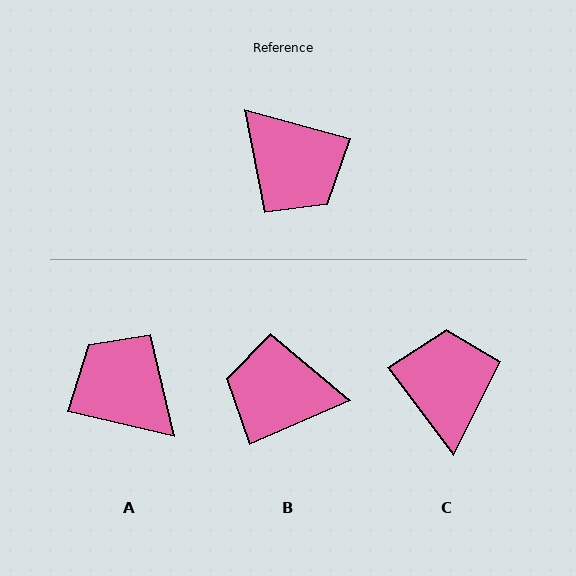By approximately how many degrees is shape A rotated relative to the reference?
Approximately 178 degrees clockwise.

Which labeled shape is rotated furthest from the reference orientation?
A, about 178 degrees away.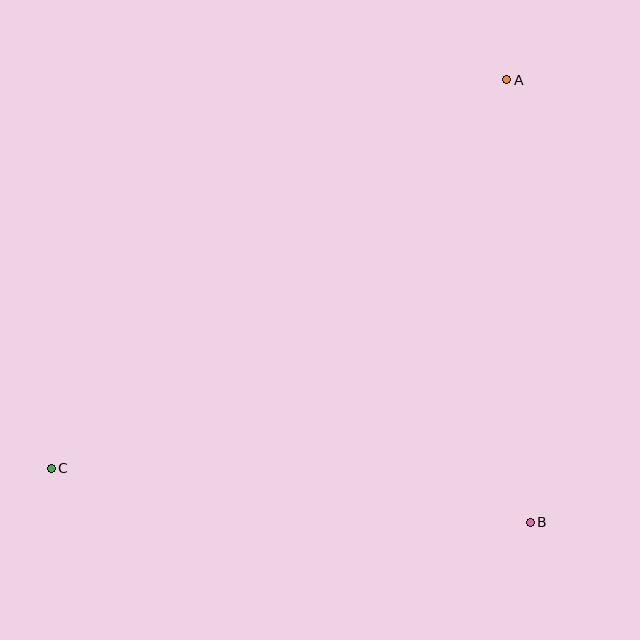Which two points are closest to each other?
Points A and B are closest to each other.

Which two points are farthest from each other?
Points A and C are farthest from each other.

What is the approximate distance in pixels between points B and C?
The distance between B and C is approximately 482 pixels.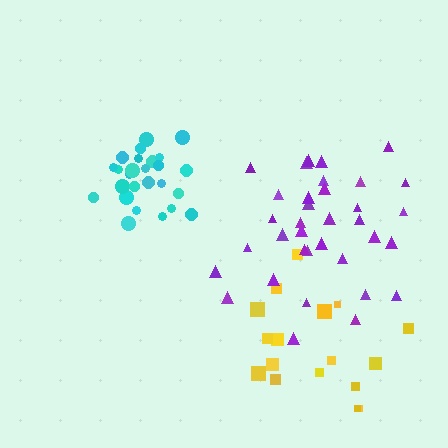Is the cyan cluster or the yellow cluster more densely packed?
Cyan.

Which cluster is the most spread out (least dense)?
Yellow.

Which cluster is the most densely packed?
Cyan.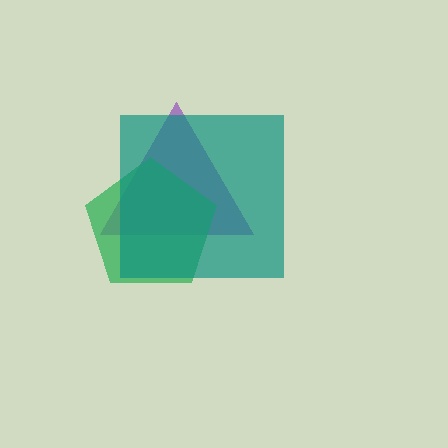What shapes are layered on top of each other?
The layered shapes are: a purple triangle, a green pentagon, a teal square.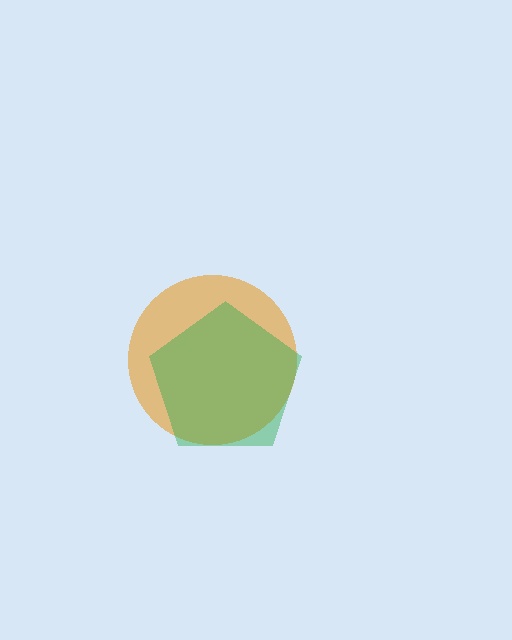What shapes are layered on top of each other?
The layered shapes are: an orange circle, a green pentagon.